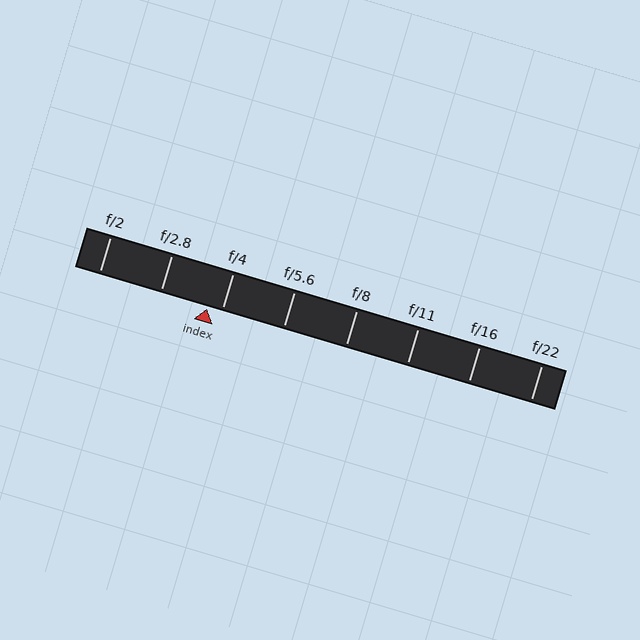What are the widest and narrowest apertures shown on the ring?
The widest aperture shown is f/2 and the narrowest is f/22.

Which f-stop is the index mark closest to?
The index mark is closest to f/4.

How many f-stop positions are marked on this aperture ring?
There are 8 f-stop positions marked.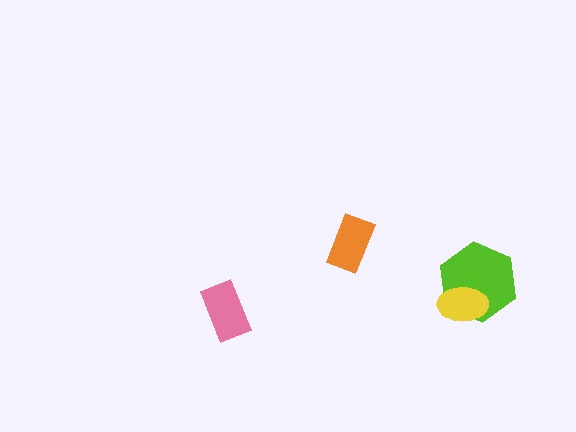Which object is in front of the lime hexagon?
The yellow ellipse is in front of the lime hexagon.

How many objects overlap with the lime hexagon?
1 object overlaps with the lime hexagon.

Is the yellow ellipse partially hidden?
No, no other shape covers it.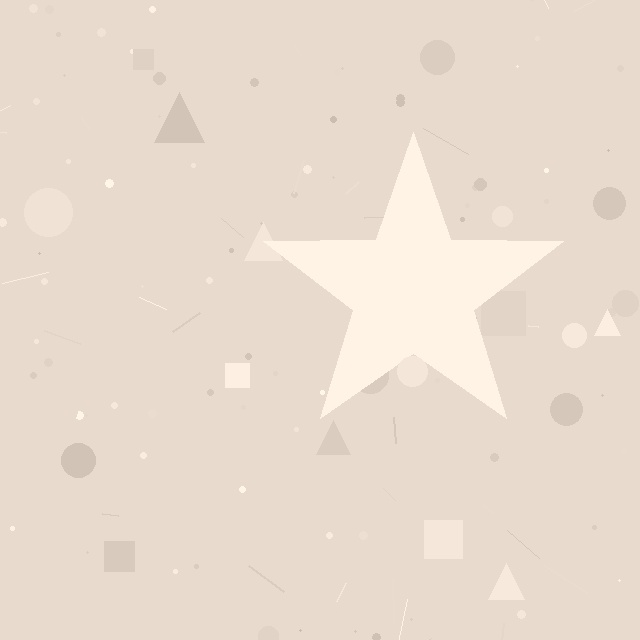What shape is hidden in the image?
A star is hidden in the image.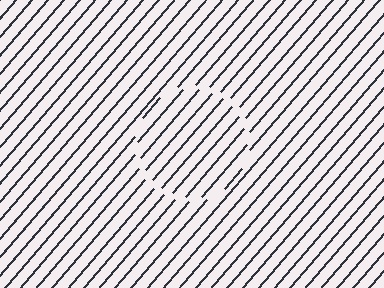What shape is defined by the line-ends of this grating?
An illusory circle. The interior of the shape contains the same grating, shifted by half a period — the contour is defined by the phase discontinuity where line-ends from the inner and outer gratings abut.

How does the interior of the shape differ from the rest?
The interior of the shape contains the same grating, shifted by half a period — the contour is defined by the phase discontinuity where line-ends from the inner and outer gratings abut.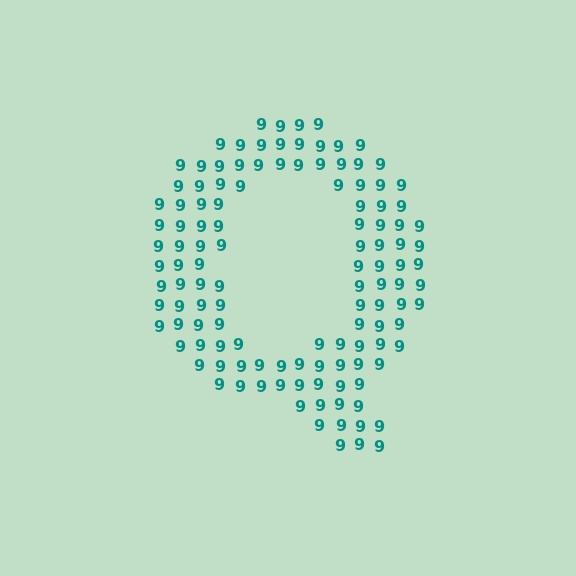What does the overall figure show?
The overall figure shows the letter Q.